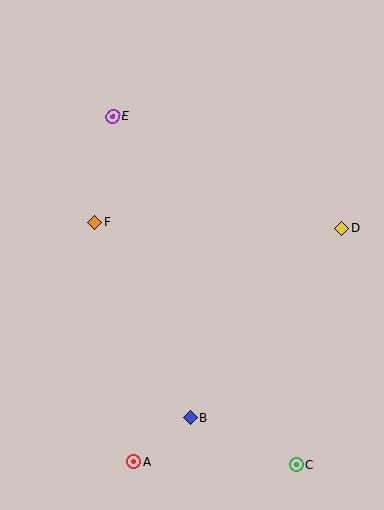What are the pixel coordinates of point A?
Point A is at (134, 462).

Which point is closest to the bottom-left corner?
Point A is closest to the bottom-left corner.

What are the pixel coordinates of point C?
Point C is at (296, 465).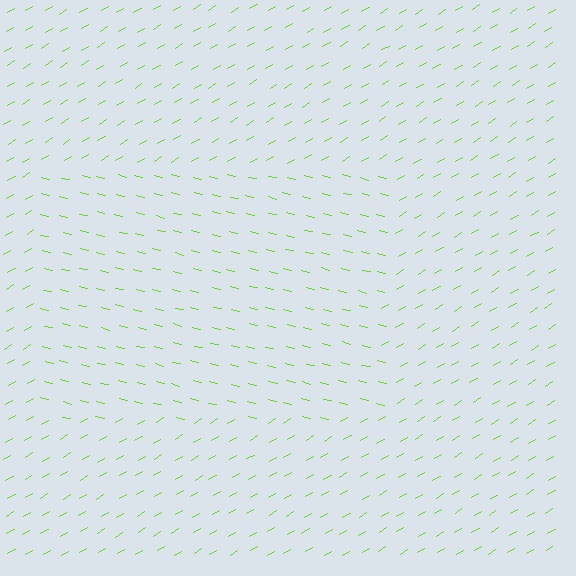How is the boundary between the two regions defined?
The boundary is defined purely by a change in line orientation (approximately 45 degrees difference). All lines are the same color and thickness.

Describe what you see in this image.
The image is filled with small lime line segments. A rectangle region in the image has lines oriented differently from the surrounding lines, creating a visible texture boundary.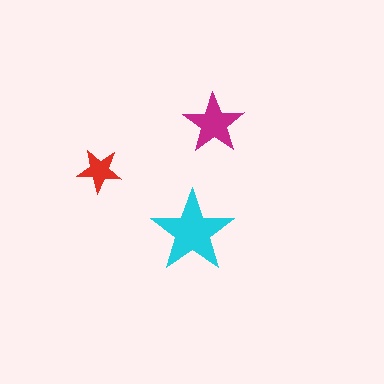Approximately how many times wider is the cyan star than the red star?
About 2 times wider.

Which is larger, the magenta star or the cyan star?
The cyan one.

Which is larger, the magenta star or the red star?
The magenta one.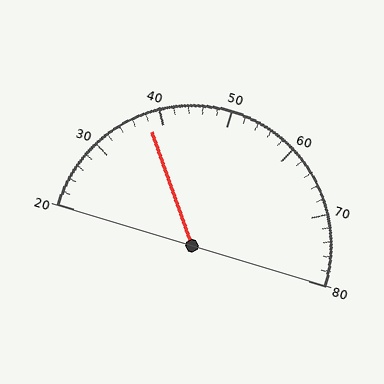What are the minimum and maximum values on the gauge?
The gauge ranges from 20 to 80.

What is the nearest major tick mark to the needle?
The nearest major tick mark is 40.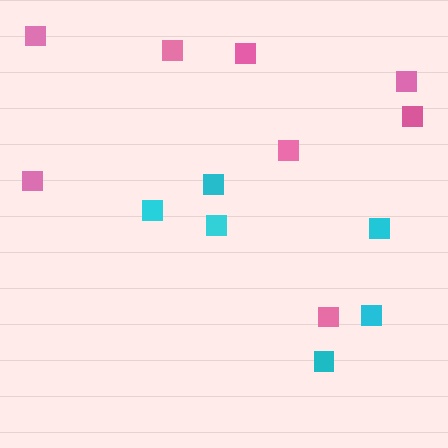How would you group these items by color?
There are 2 groups: one group of cyan squares (6) and one group of pink squares (8).